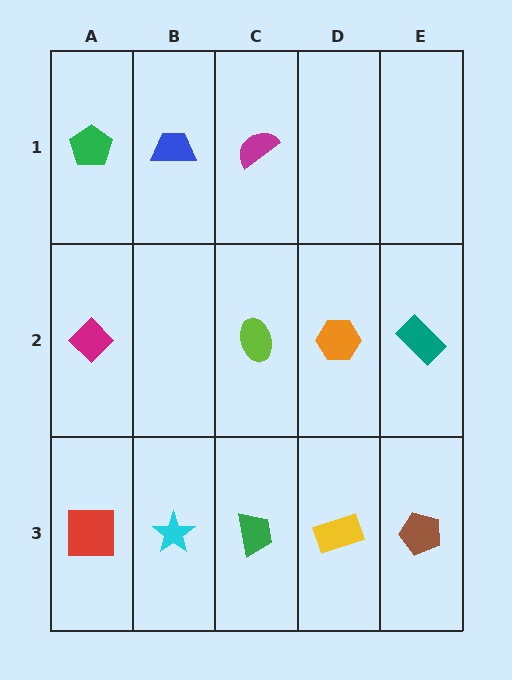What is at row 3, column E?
A brown pentagon.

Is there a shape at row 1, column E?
No, that cell is empty.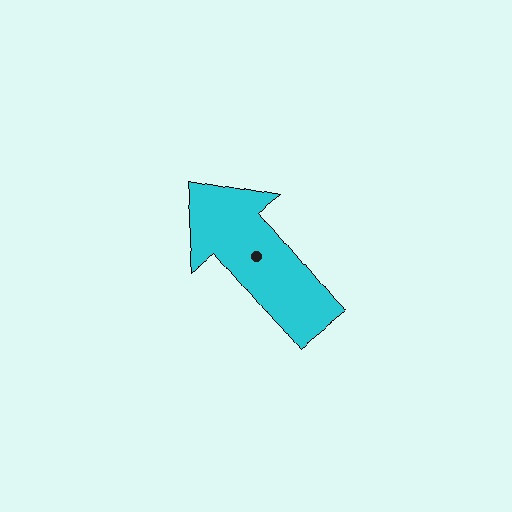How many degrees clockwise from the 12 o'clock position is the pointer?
Approximately 321 degrees.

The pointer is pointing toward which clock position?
Roughly 11 o'clock.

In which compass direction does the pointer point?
Northwest.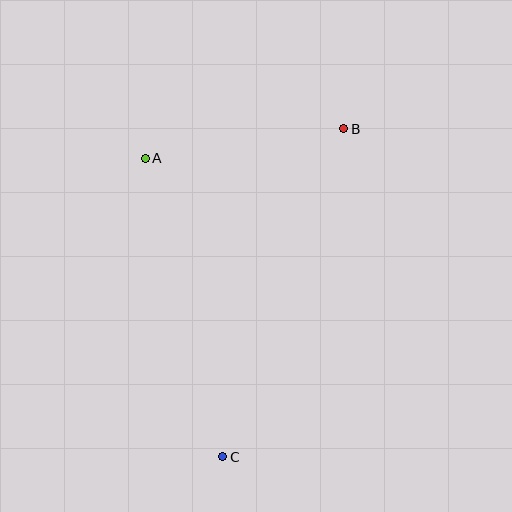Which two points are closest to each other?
Points A and B are closest to each other.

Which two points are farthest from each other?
Points B and C are farthest from each other.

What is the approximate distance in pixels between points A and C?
The distance between A and C is approximately 308 pixels.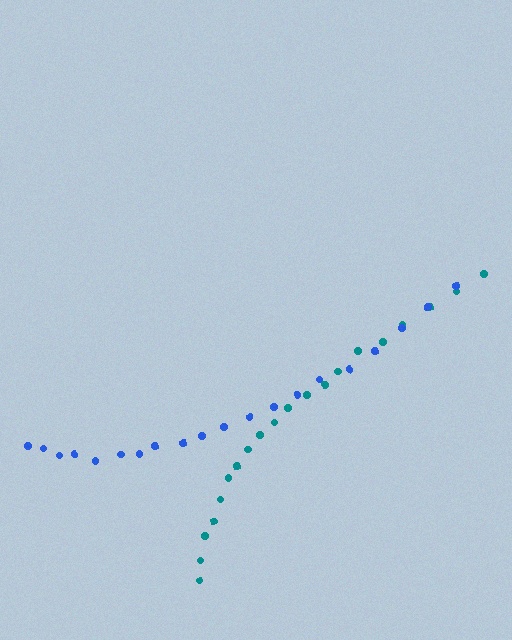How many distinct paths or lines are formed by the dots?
There are 2 distinct paths.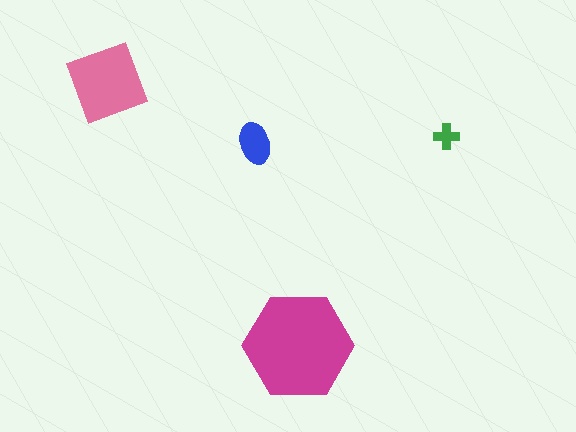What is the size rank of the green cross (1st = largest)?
4th.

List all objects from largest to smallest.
The magenta hexagon, the pink diamond, the blue ellipse, the green cross.